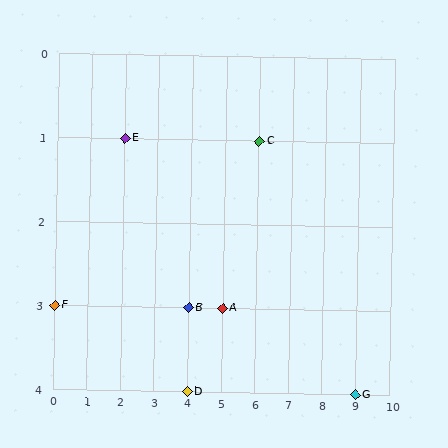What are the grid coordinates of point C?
Point C is at grid coordinates (6, 1).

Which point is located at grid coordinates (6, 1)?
Point C is at (6, 1).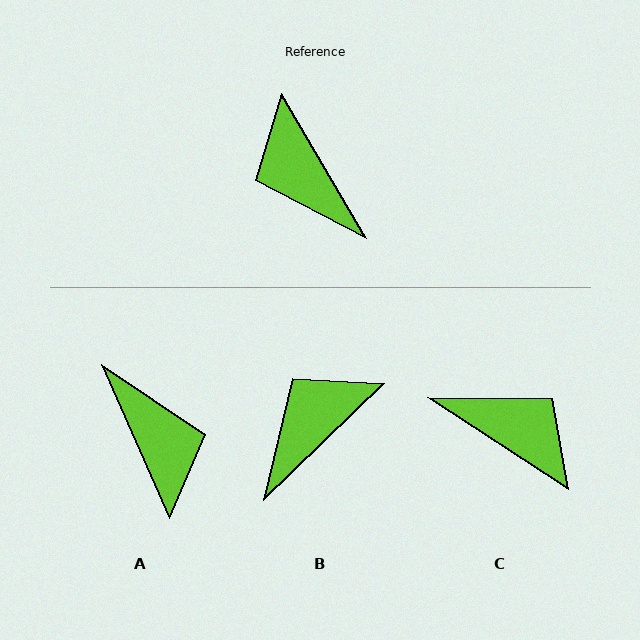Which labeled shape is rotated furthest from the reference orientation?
A, about 173 degrees away.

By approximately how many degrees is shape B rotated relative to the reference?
Approximately 76 degrees clockwise.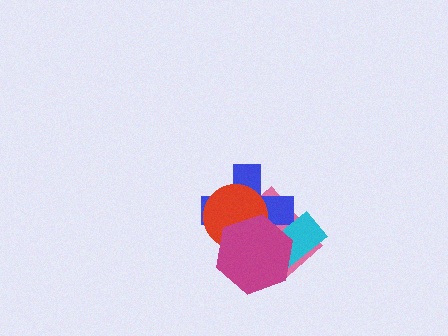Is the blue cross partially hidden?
Yes, it is partially covered by another shape.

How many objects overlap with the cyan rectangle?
3 objects overlap with the cyan rectangle.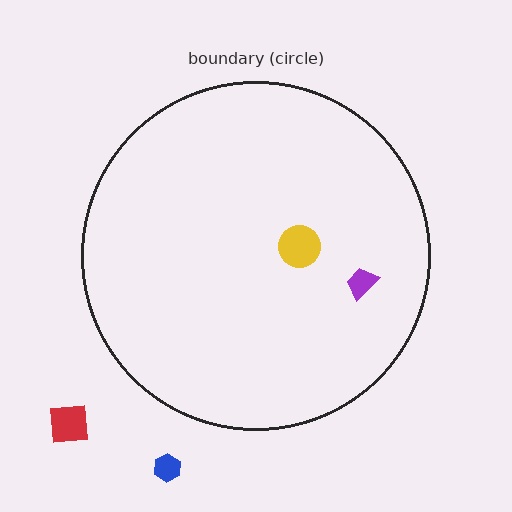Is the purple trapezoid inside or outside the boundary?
Inside.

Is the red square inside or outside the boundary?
Outside.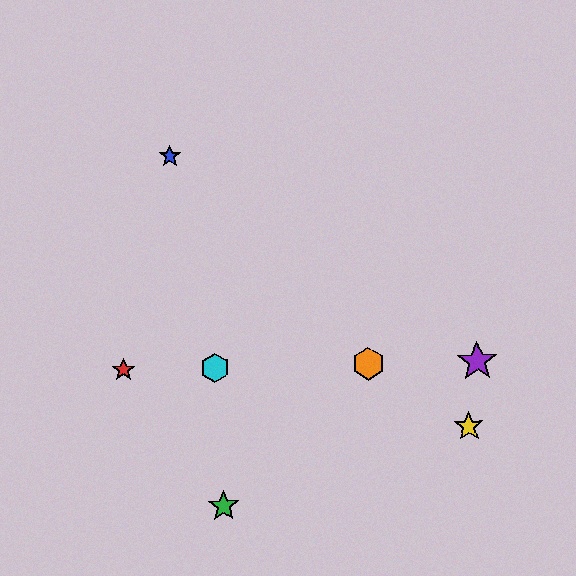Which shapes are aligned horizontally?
The red star, the purple star, the orange hexagon, the cyan hexagon are aligned horizontally.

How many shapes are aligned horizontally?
4 shapes (the red star, the purple star, the orange hexagon, the cyan hexagon) are aligned horizontally.